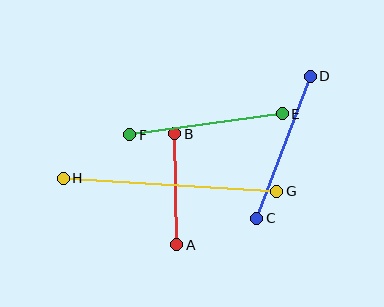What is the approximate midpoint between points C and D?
The midpoint is at approximately (283, 147) pixels.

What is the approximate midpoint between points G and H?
The midpoint is at approximately (170, 185) pixels.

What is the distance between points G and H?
The distance is approximately 214 pixels.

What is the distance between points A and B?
The distance is approximately 111 pixels.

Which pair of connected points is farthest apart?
Points G and H are farthest apart.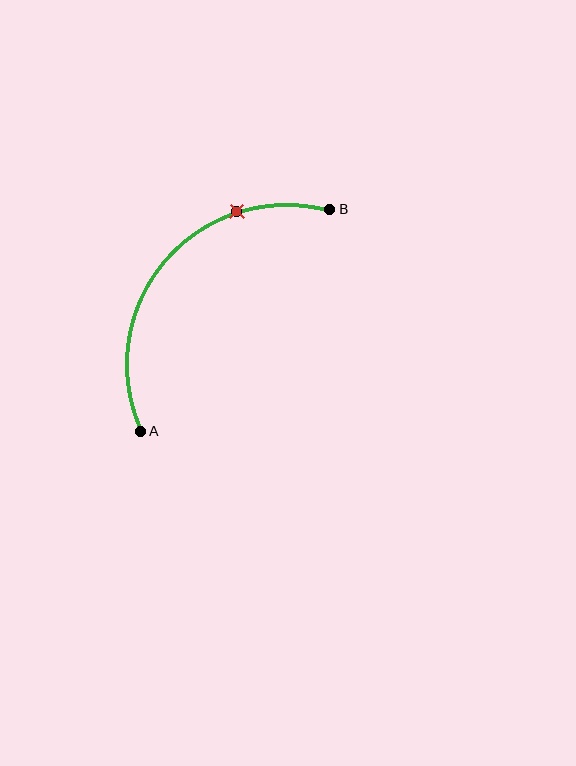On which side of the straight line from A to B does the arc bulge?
The arc bulges above and to the left of the straight line connecting A and B.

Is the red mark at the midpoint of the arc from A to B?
No. The red mark lies on the arc but is closer to endpoint B. The arc midpoint would be at the point on the curve equidistant along the arc from both A and B.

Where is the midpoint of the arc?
The arc midpoint is the point on the curve farthest from the straight line joining A and B. It sits above and to the left of that line.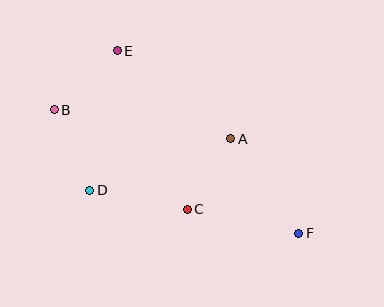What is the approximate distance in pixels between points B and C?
The distance between B and C is approximately 166 pixels.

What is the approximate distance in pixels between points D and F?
The distance between D and F is approximately 213 pixels.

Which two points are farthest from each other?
Points B and F are farthest from each other.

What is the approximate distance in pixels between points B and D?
The distance between B and D is approximately 88 pixels.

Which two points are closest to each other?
Points A and C are closest to each other.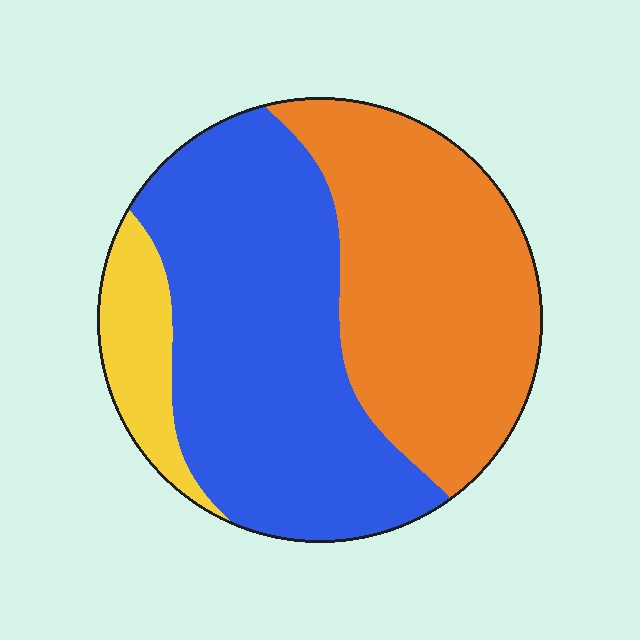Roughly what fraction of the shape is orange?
Orange takes up about two fifths (2/5) of the shape.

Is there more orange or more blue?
Blue.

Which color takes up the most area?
Blue, at roughly 50%.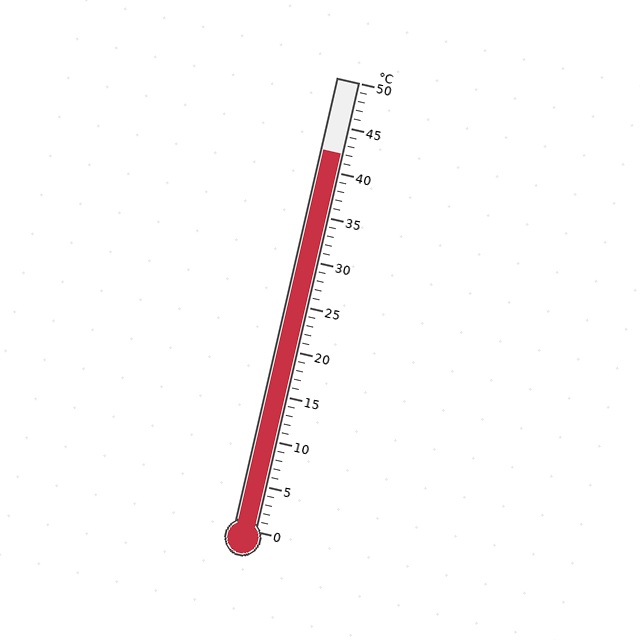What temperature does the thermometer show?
The thermometer shows approximately 42°C.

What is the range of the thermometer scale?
The thermometer scale ranges from 0°C to 50°C.